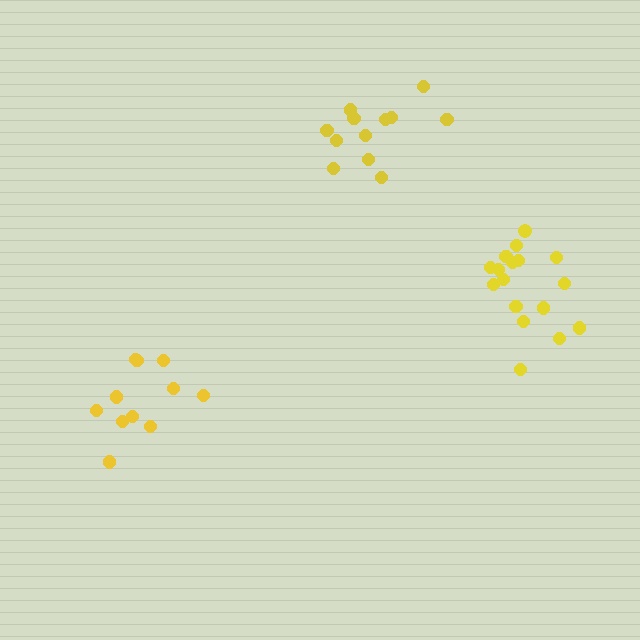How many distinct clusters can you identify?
There are 3 distinct clusters.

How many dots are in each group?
Group 1: 12 dots, Group 2: 17 dots, Group 3: 11 dots (40 total).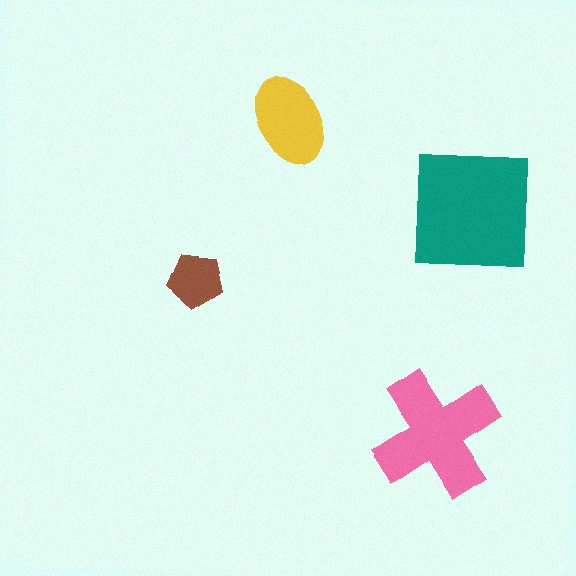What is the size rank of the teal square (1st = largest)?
1st.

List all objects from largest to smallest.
The teal square, the pink cross, the yellow ellipse, the brown pentagon.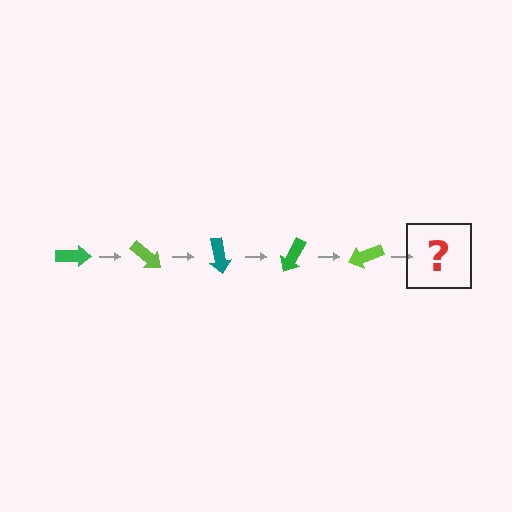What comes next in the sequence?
The next element should be a teal arrow, rotated 200 degrees from the start.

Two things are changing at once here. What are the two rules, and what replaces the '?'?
The two rules are that it rotates 40 degrees each step and the color cycles through green, lime, and teal. The '?' should be a teal arrow, rotated 200 degrees from the start.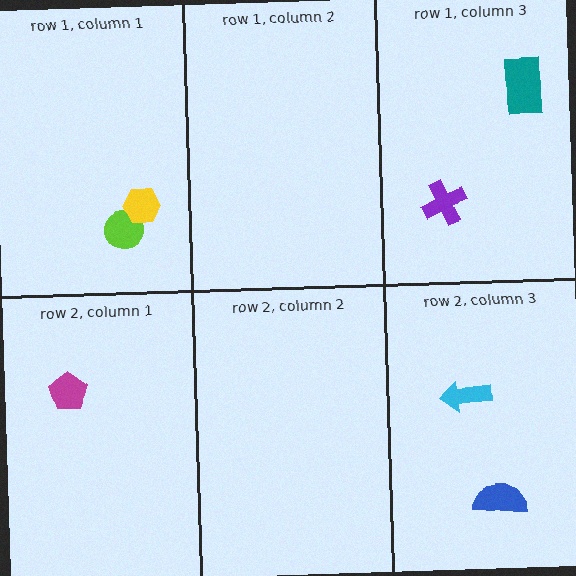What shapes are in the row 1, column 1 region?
The lime circle, the yellow hexagon.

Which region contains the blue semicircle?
The row 2, column 3 region.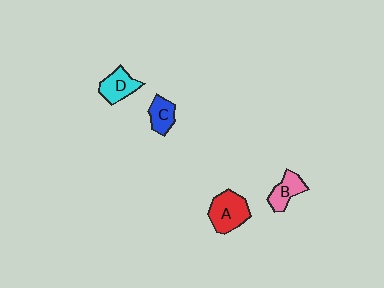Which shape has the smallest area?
Shape C (blue).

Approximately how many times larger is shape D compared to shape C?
Approximately 1.2 times.